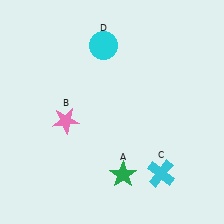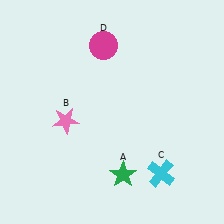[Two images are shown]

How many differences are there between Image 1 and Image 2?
There is 1 difference between the two images.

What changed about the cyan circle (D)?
In Image 1, D is cyan. In Image 2, it changed to magenta.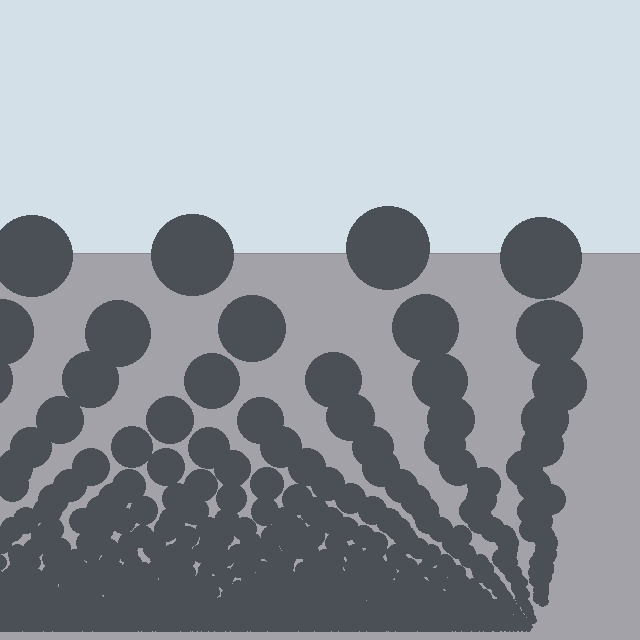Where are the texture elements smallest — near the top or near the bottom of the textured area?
Near the bottom.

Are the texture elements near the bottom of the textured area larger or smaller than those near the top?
Smaller. The gradient is inverted — elements near the bottom are smaller and denser.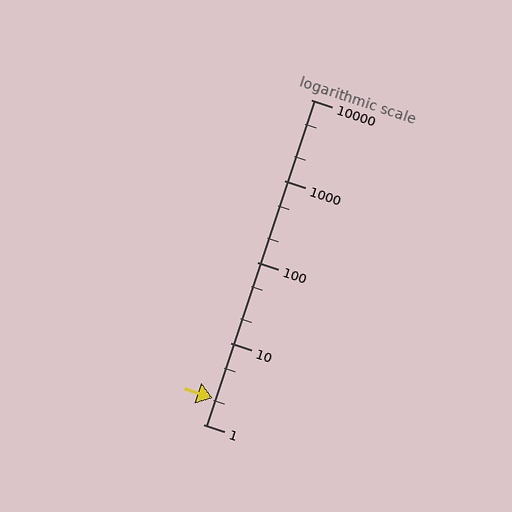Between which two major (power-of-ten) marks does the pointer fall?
The pointer is between 1 and 10.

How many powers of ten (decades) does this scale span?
The scale spans 4 decades, from 1 to 10000.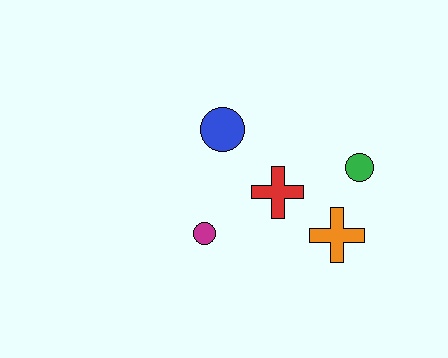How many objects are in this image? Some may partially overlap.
There are 5 objects.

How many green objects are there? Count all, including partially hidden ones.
There is 1 green object.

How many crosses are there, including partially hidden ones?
There are 2 crosses.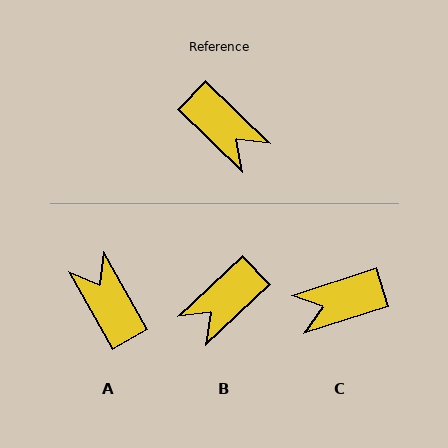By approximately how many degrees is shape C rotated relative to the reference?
Approximately 118 degrees clockwise.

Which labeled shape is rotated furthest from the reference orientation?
A, about 164 degrees away.